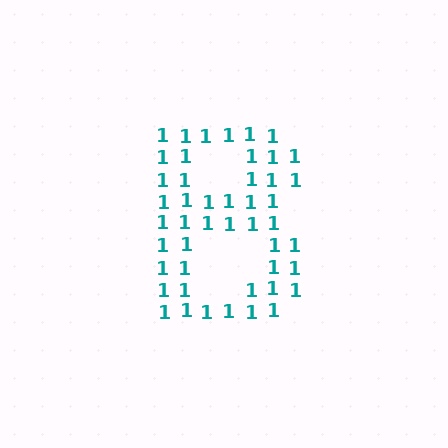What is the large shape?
The large shape is the letter B.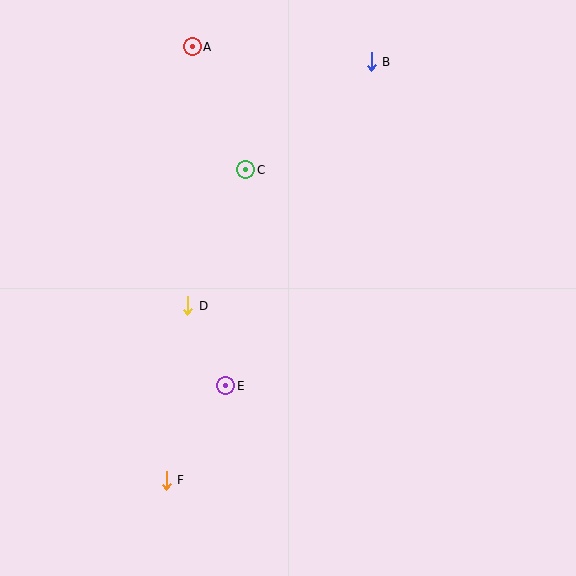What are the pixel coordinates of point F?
Point F is at (166, 480).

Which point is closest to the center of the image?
Point D at (188, 306) is closest to the center.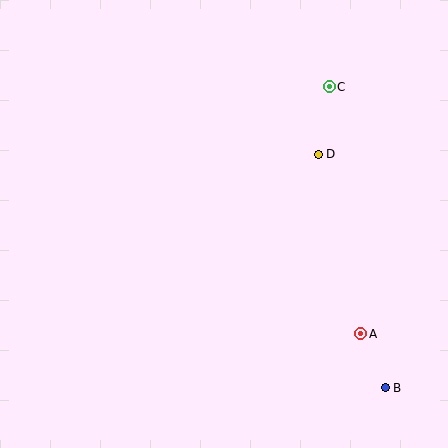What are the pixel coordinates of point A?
Point A is at (361, 334).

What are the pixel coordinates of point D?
Point D is at (318, 154).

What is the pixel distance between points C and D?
The distance between C and D is 68 pixels.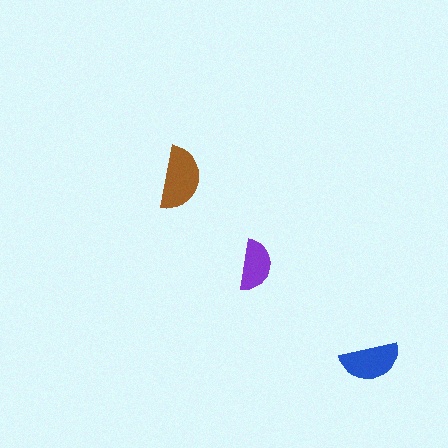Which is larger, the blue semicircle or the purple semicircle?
The blue one.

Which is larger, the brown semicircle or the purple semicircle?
The brown one.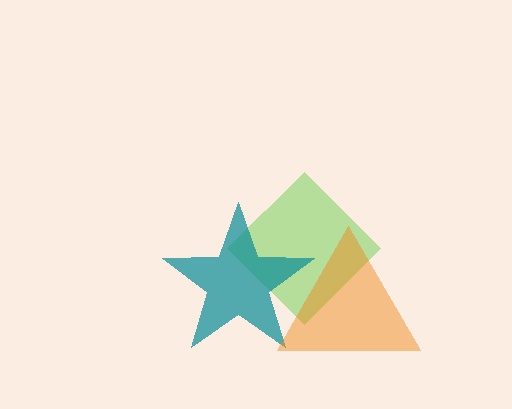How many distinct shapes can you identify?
There are 3 distinct shapes: a lime diamond, a teal star, an orange triangle.